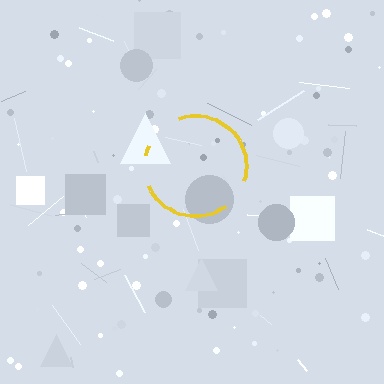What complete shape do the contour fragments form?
The contour fragments form a circle.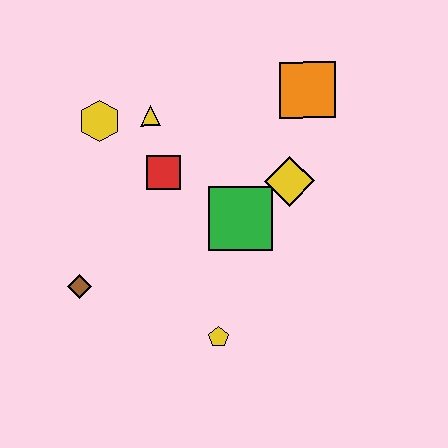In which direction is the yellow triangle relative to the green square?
The yellow triangle is above the green square.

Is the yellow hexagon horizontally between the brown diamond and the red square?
Yes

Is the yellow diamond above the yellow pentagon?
Yes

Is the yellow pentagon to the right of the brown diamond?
Yes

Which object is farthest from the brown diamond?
The orange square is farthest from the brown diamond.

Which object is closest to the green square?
The yellow diamond is closest to the green square.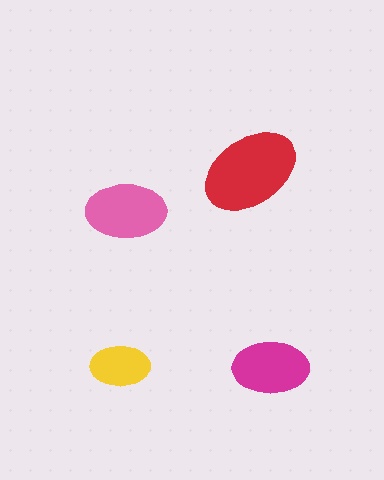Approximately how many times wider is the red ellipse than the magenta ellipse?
About 1.5 times wider.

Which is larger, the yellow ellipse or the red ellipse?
The red one.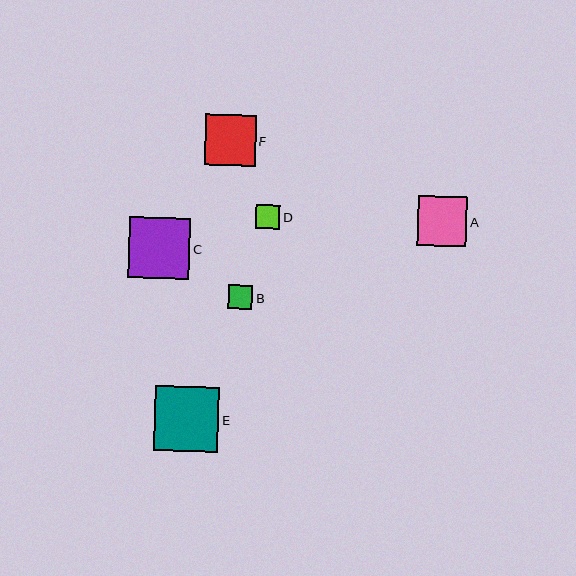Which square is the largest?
Square E is the largest with a size of approximately 65 pixels.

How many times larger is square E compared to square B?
Square E is approximately 2.7 times the size of square B.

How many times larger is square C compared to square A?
Square C is approximately 1.2 times the size of square A.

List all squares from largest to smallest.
From largest to smallest: E, C, F, A, D, B.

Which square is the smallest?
Square B is the smallest with a size of approximately 24 pixels.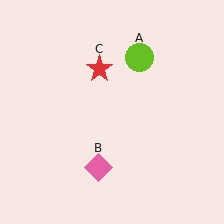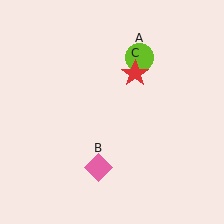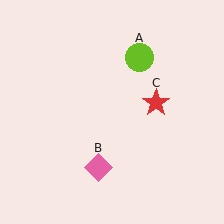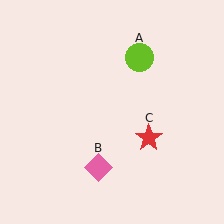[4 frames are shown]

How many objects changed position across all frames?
1 object changed position: red star (object C).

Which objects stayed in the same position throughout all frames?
Lime circle (object A) and pink diamond (object B) remained stationary.